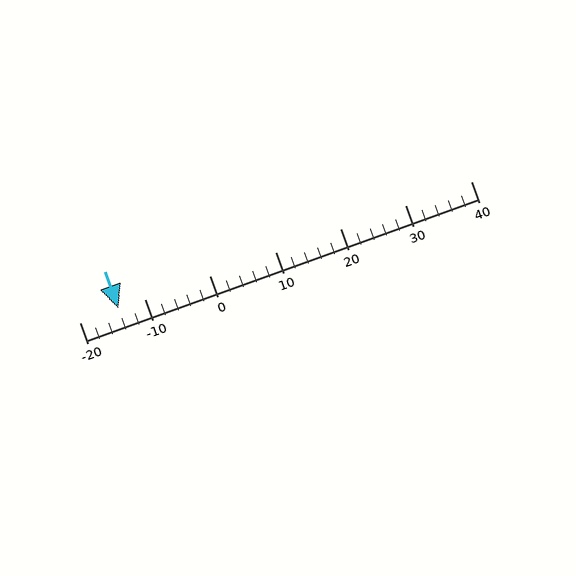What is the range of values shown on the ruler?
The ruler shows values from -20 to 40.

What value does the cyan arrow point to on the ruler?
The cyan arrow points to approximately -14.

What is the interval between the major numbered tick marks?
The major tick marks are spaced 10 units apart.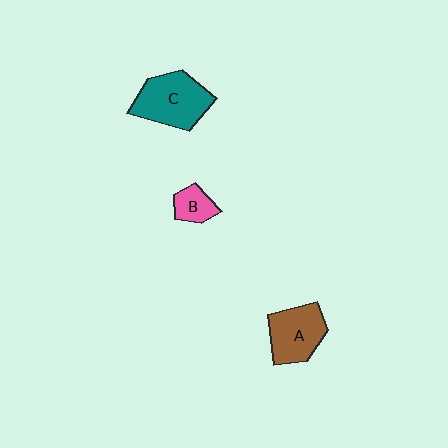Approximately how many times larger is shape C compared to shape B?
Approximately 2.6 times.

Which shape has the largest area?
Shape C (teal).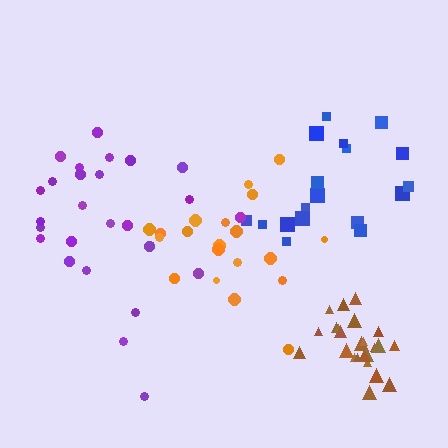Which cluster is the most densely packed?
Brown.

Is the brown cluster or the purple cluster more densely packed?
Brown.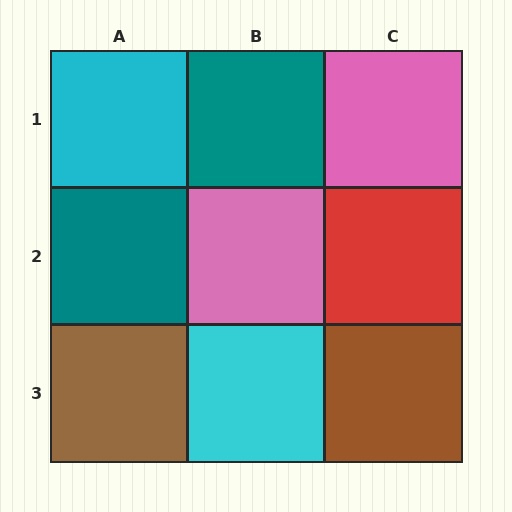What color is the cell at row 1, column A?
Cyan.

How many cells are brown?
2 cells are brown.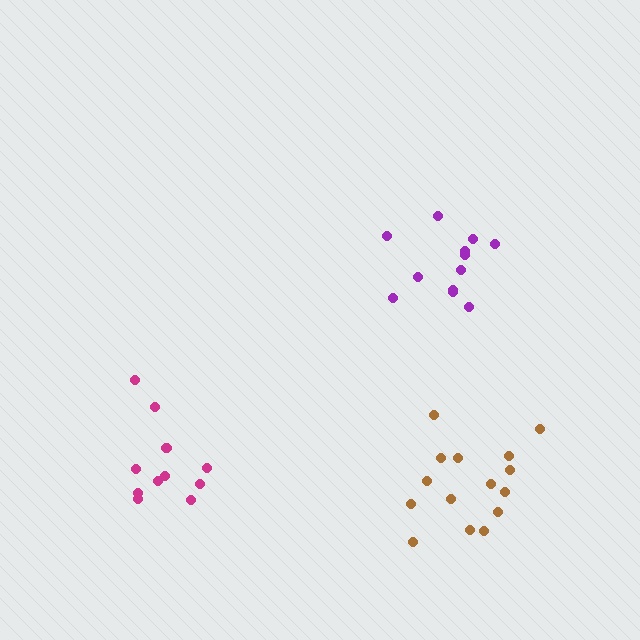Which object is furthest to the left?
The magenta cluster is leftmost.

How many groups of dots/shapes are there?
There are 3 groups.